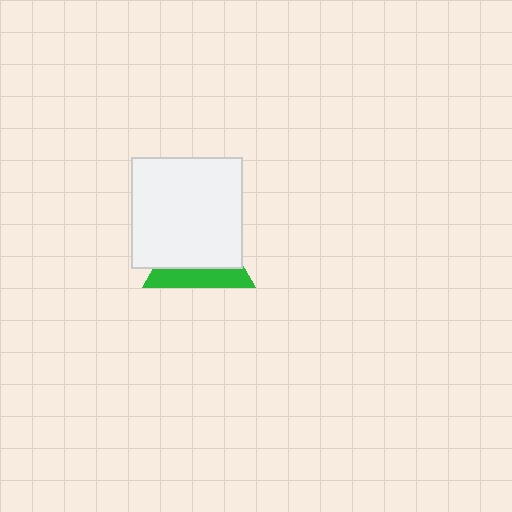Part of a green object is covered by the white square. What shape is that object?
It is a triangle.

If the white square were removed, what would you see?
You would see the complete green triangle.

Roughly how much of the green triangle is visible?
A small part of it is visible (roughly 33%).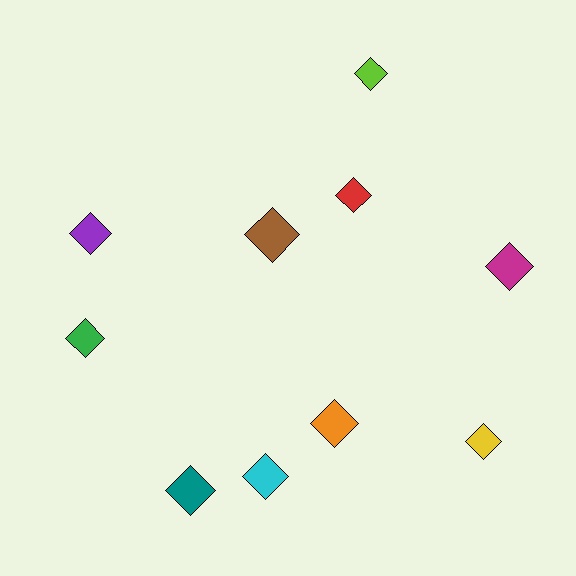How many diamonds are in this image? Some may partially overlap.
There are 10 diamonds.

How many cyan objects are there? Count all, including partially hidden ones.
There is 1 cyan object.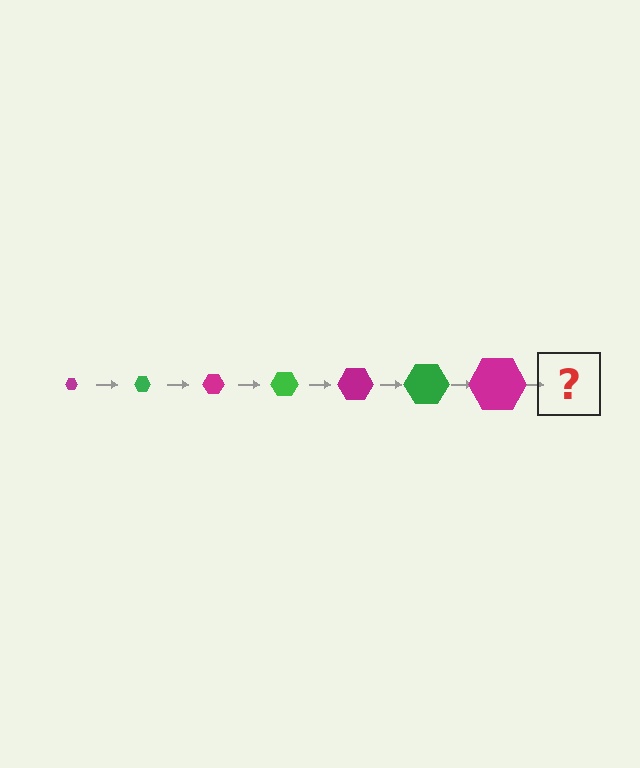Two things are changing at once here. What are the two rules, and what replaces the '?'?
The two rules are that the hexagon grows larger each step and the color cycles through magenta and green. The '?' should be a green hexagon, larger than the previous one.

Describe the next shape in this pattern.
It should be a green hexagon, larger than the previous one.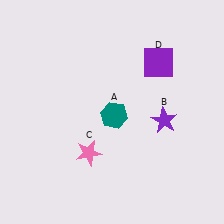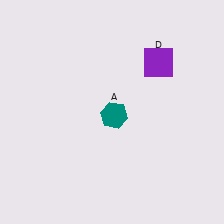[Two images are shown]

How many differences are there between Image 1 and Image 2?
There are 2 differences between the two images.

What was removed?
The purple star (B), the pink star (C) were removed in Image 2.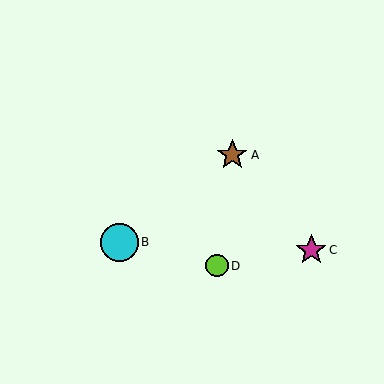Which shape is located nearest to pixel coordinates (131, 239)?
The cyan circle (labeled B) at (119, 242) is nearest to that location.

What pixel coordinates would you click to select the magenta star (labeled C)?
Click at (311, 250) to select the magenta star C.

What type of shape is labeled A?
Shape A is a brown star.